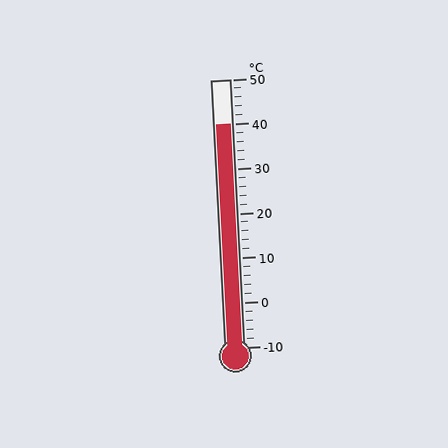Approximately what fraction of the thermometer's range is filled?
The thermometer is filled to approximately 85% of its range.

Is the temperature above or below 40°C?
The temperature is at 40°C.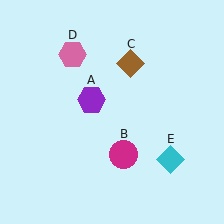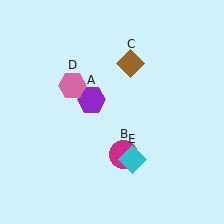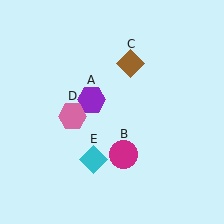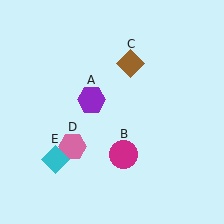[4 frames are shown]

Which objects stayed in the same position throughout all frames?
Purple hexagon (object A) and magenta circle (object B) and brown diamond (object C) remained stationary.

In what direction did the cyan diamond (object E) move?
The cyan diamond (object E) moved left.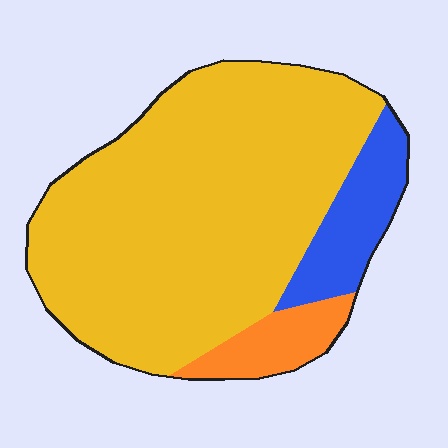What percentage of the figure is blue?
Blue takes up about one eighth (1/8) of the figure.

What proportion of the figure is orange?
Orange takes up less than a sixth of the figure.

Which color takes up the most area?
Yellow, at roughly 80%.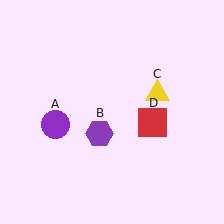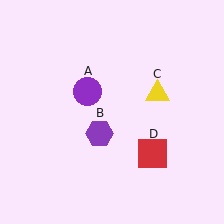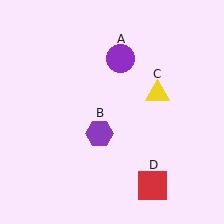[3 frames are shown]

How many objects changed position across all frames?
2 objects changed position: purple circle (object A), red square (object D).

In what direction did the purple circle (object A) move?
The purple circle (object A) moved up and to the right.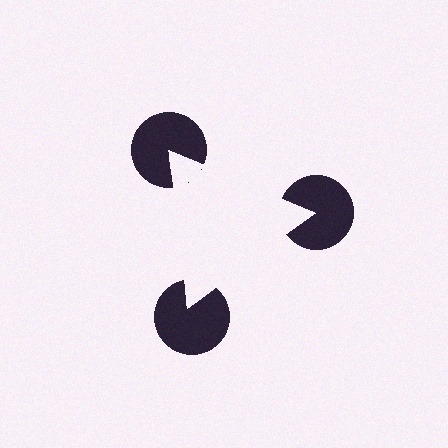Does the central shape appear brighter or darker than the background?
It typically appears slightly brighter than the background, even though no actual brightness change is drawn.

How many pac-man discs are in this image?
There are 3 — one at each vertex of the illusory triangle.